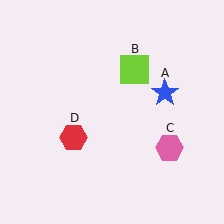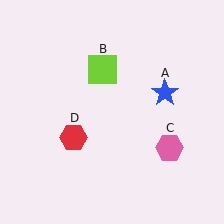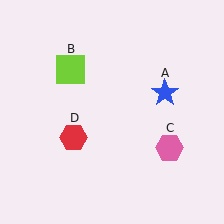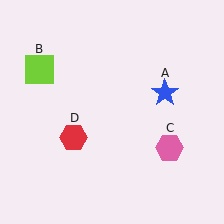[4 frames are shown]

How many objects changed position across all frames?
1 object changed position: lime square (object B).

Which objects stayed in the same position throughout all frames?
Blue star (object A) and pink hexagon (object C) and red hexagon (object D) remained stationary.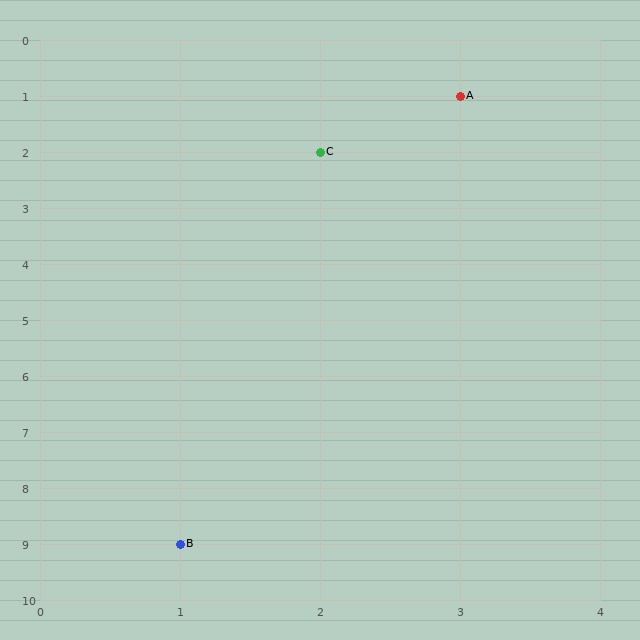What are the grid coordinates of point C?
Point C is at grid coordinates (2, 2).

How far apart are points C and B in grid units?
Points C and B are 1 column and 7 rows apart (about 7.1 grid units diagonally).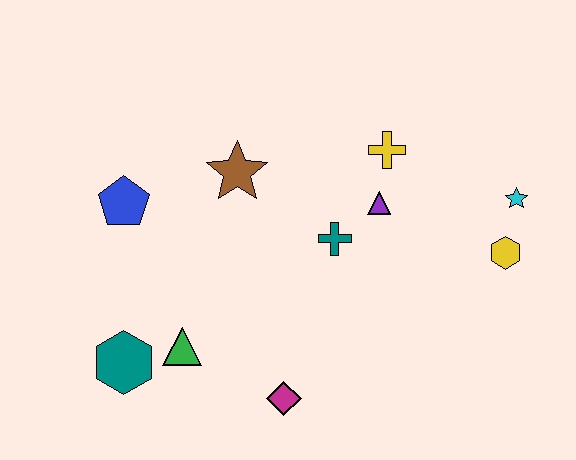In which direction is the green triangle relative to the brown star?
The green triangle is below the brown star.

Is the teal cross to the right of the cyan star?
No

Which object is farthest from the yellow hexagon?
The teal hexagon is farthest from the yellow hexagon.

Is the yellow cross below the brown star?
No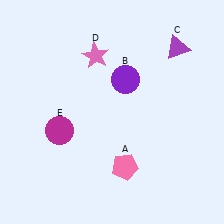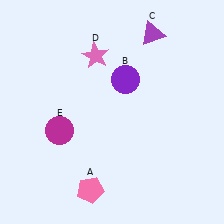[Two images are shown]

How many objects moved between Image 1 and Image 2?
2 objects moved between the two images.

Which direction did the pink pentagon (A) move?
The pink pentagon (A) moved left.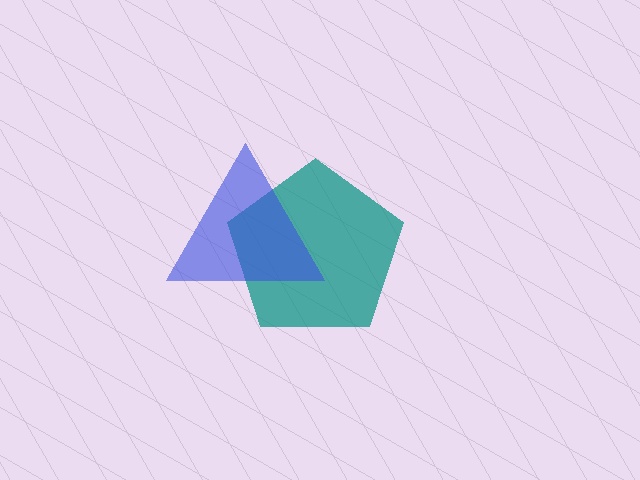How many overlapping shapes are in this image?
There are 2 overlapping shapes in the image.